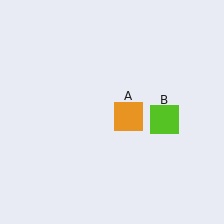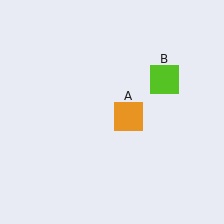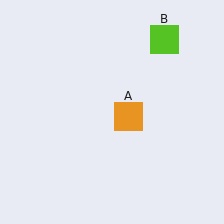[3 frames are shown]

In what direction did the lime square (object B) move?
The lime square (object B) moved up.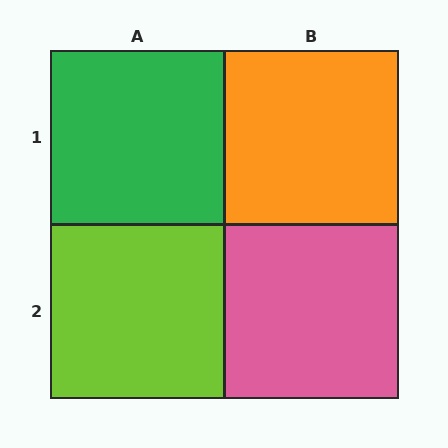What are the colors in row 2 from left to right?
Lime, pink.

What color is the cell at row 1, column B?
Orange.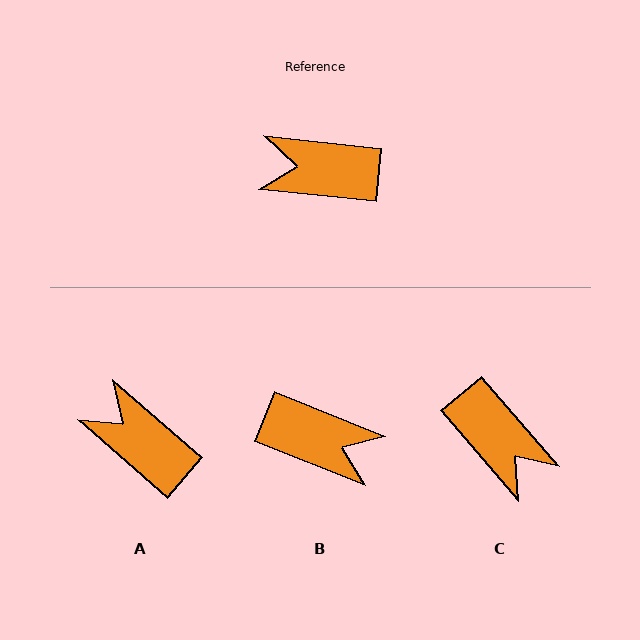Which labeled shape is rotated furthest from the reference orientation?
B, about 164 degrees away.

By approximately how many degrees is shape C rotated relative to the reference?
Approximately 136 degrees counter-clockwise.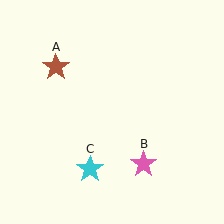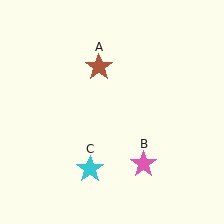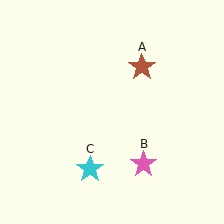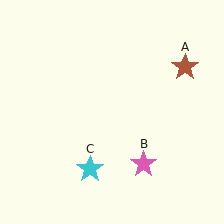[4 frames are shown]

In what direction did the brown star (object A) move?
The brown star (object A) moved right.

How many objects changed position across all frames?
1 object changed position: brown star (object A).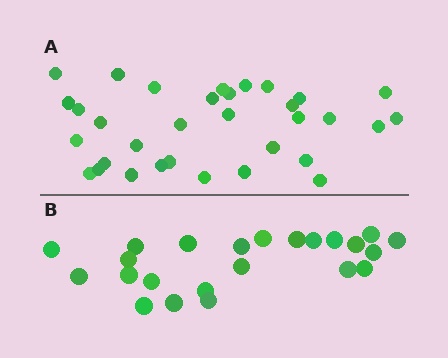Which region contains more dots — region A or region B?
Region A (the top region) has more dots.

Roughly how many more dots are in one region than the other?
Region A has roughly 10 or so more dots than region B.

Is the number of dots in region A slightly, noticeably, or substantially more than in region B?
Region A has noticeably more, but not dramatically so. The ratio is roughly 1.4 to 1.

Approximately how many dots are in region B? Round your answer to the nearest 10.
About 20 dots. (The exact count is 23, which rounds to 20.)